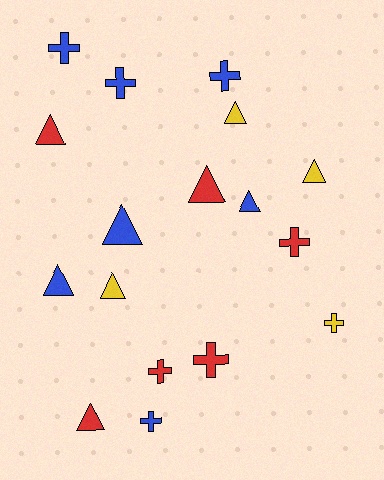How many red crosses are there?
There are 3 red crosses.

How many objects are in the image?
There are 17 objects.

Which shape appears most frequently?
Triangle, with 9 objects.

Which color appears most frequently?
Blue, with 7 objects.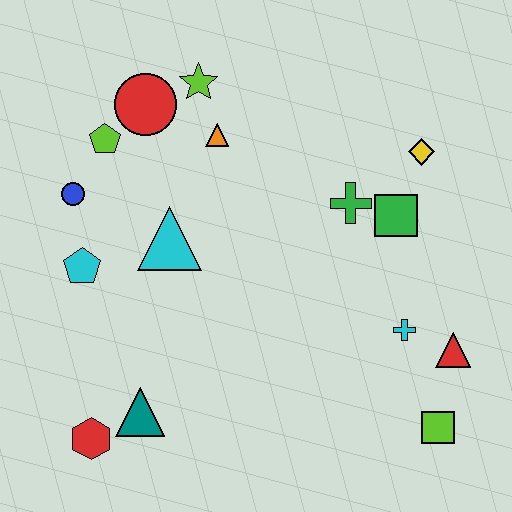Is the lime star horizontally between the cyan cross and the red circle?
Yes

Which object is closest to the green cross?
The green square is closest to the green cross.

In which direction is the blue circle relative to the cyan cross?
The blue circle is to the left of the cyan cross.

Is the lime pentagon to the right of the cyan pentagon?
Yes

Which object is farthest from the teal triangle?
The yellow diamond is farthest from the teal triangle.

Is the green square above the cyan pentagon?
Yes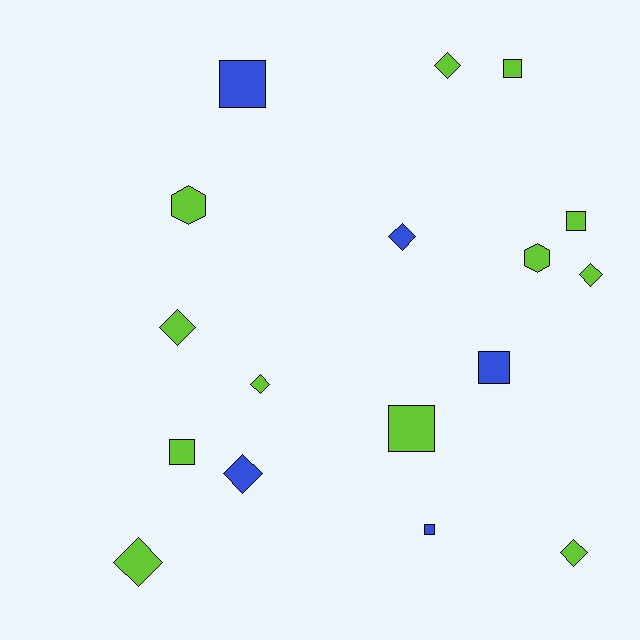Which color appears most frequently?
Lime, with 12 objects.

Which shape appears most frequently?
Diamond, with 8 objects.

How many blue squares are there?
There are 3 blue squares.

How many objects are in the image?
There are 17 objects.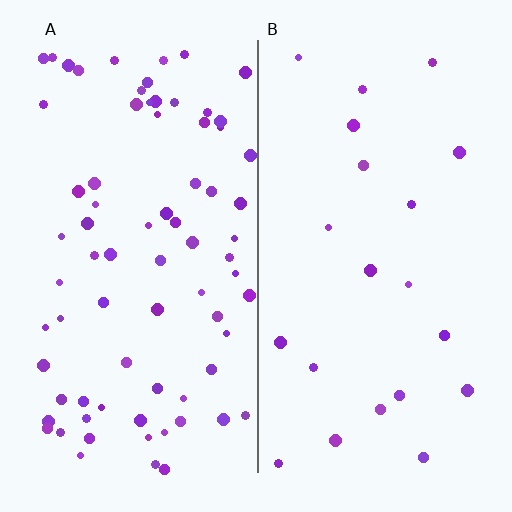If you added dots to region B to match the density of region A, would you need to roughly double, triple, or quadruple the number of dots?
Approximately quadruple.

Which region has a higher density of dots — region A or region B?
A (the left).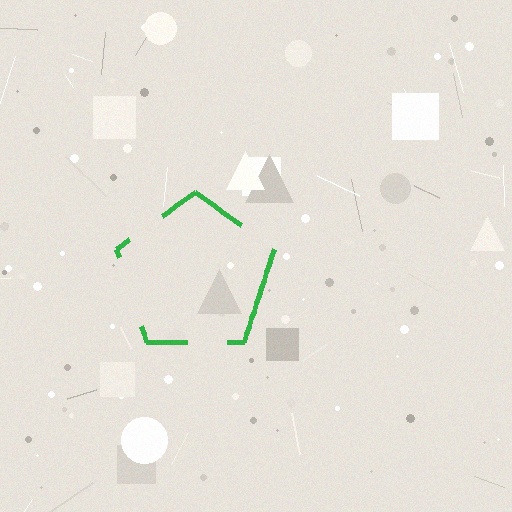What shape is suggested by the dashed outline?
The dashed outline suggests a pentagon.